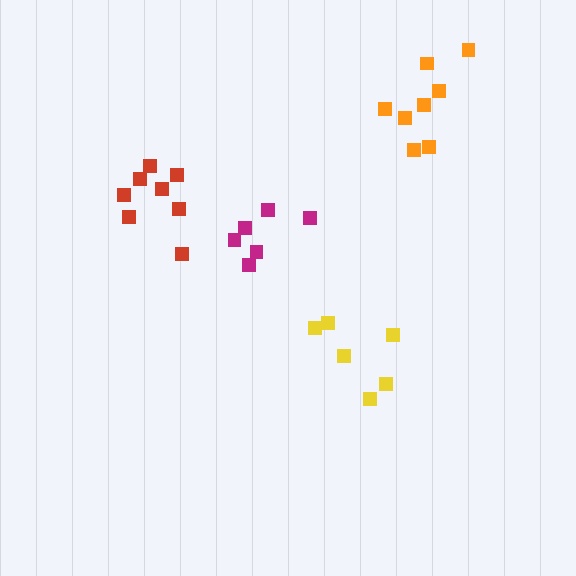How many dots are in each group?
Group 1: 8 dots, Group 2: 6 dots, Group 3: 8 dots, Group 4: 6 dots (28 total).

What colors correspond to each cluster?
The clusters are colored: orange, yellow, red, magenta.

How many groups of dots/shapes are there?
There are 4 groups.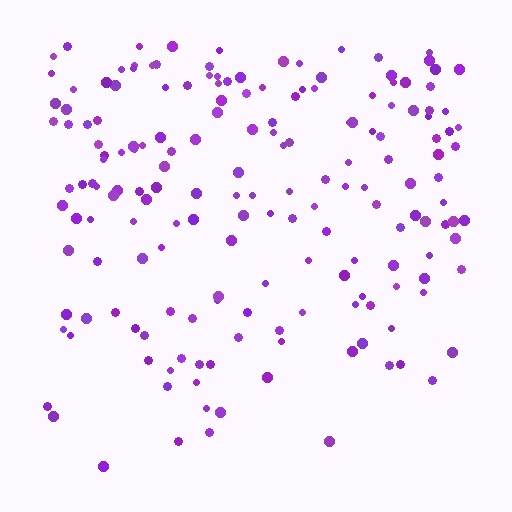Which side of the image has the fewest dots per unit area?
The bottom.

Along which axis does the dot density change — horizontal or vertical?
Vertical.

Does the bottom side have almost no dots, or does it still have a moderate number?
Still a moderate number, just noticeably fewer than the top.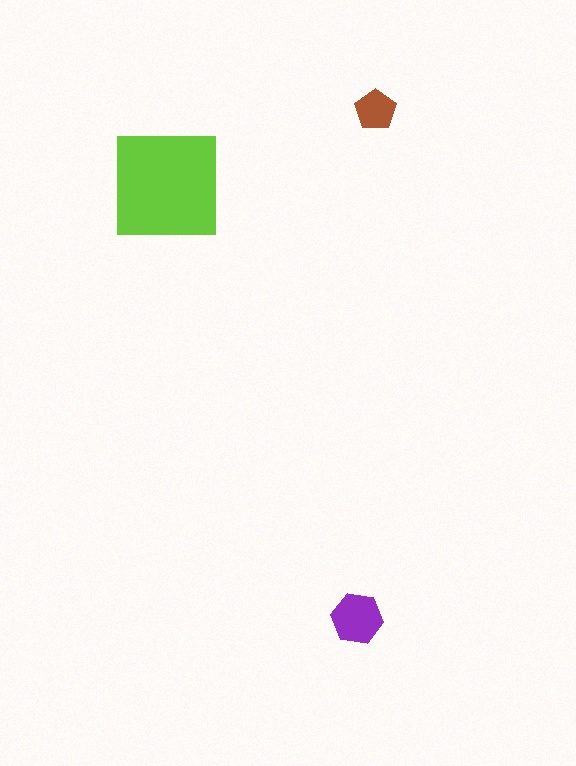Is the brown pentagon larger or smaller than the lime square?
Smaller.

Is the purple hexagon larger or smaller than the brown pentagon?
Larger.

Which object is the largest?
The lime square.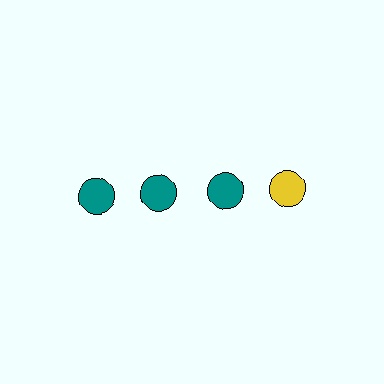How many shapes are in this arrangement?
There are 4 shapes arranged in a grid pattern.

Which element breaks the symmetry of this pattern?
The yellow circle in the top row, second from right column breaks the symmetry. All other shapes are teal circles.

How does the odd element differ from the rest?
It has a different color: yellow instead of teal.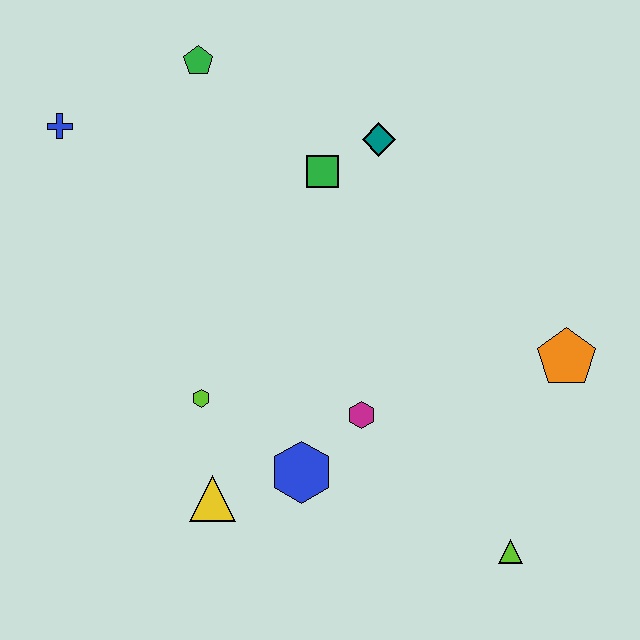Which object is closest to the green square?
The teal diamond is closest to the green square.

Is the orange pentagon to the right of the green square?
Yes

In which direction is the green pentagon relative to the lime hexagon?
The green pentagon is above the lime hexagon.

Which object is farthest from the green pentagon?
The lime triangle is farthest from the green pentagon.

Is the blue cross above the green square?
Yes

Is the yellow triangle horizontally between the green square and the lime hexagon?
Yes